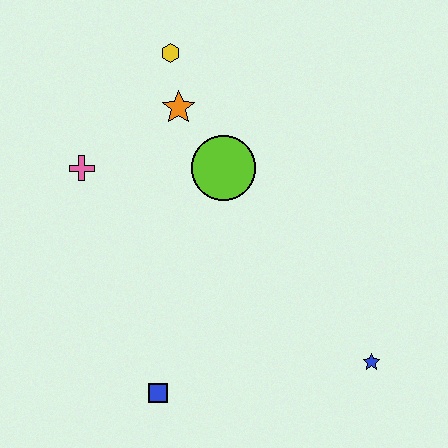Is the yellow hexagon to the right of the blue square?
Yes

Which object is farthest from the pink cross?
The blue star is farthest from the pink cross.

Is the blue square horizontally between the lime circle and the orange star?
No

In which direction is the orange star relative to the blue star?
The orange star is above the blue star.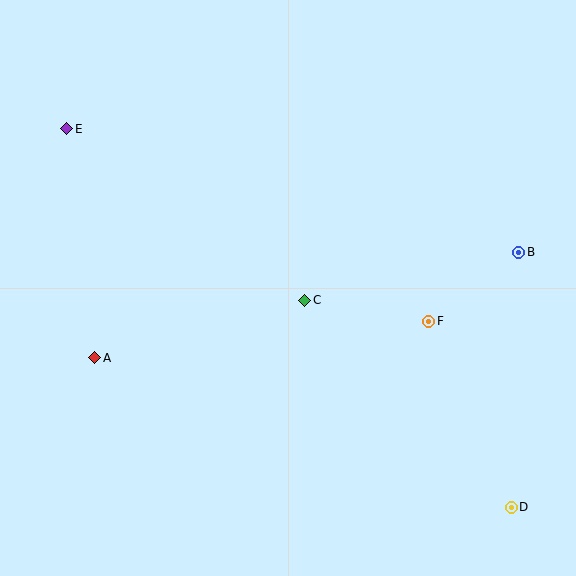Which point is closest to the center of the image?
Point C at (305, 300) is closest to the center.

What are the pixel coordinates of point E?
Point E is at (67, 129).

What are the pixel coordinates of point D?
Point D is at (511, 507).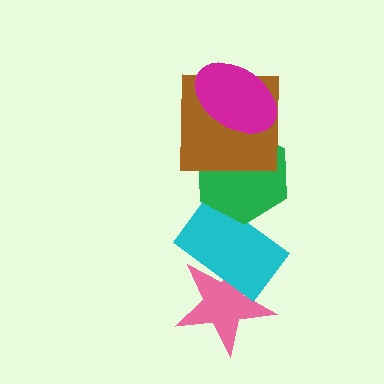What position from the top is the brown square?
The brown square is 2nd from the top.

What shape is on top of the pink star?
The cyan rectangle is on top of the pink star.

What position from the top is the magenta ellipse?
The magenta ellipse is 1st from the top.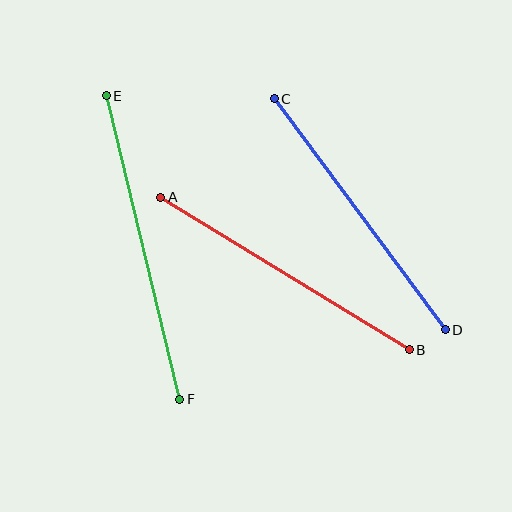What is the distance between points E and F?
The distance is approximately 312 pixels.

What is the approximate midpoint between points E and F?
The midpoint is at approximately (143, 248) pixels.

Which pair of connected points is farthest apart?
Points E and F are farthest apart.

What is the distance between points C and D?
The distance is approximately 287 pixels.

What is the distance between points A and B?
The distance is approximately 292 pixels.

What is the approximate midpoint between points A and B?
The midpoint is at approximately (285, 274) pixels.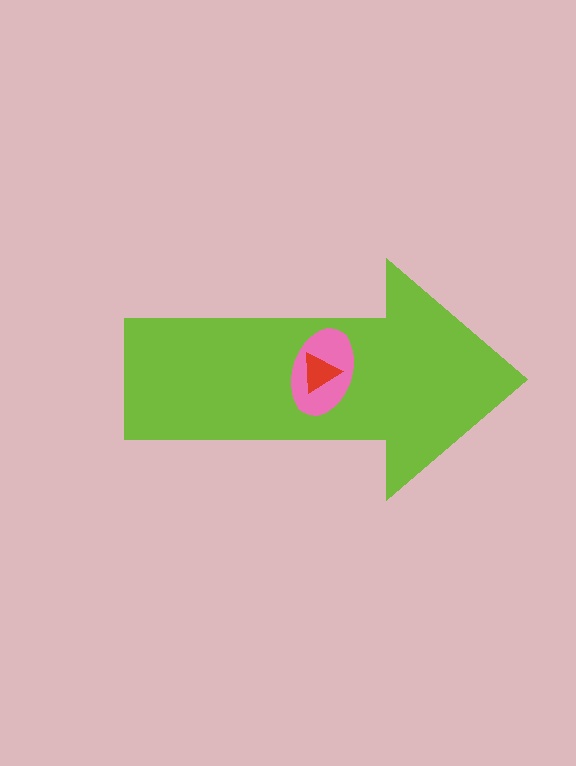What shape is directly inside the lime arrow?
The pink ellipse.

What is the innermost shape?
The red triangle.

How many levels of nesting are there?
3.